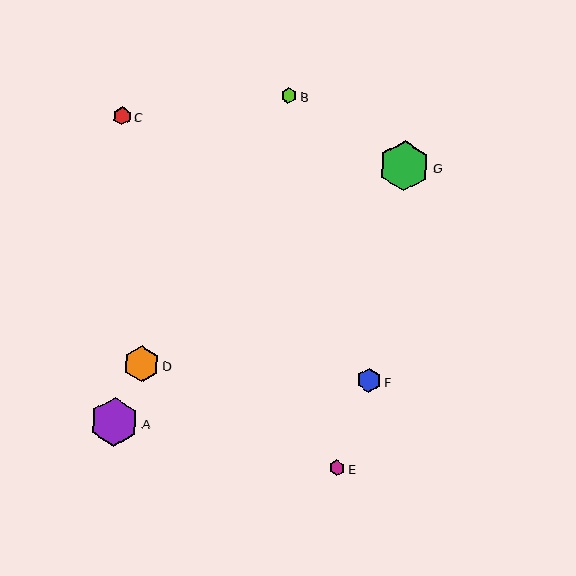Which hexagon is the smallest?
Hexagon B is the smallest with a size of approximately 15 pixels.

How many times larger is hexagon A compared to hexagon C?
Hexagon A is approximately 2.7 times the size of hexagon C.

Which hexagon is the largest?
Hexagon G is the largest with a size of approximately 50 pixels.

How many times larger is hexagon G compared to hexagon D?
Hexagon G is approximately 1.4 times the size of hexagon D.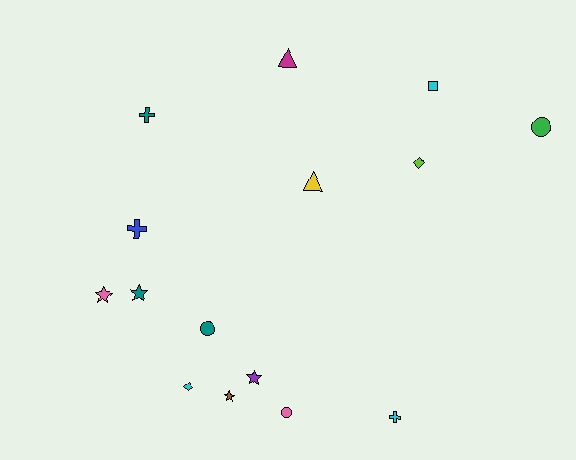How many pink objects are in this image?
There are 2 pink objects.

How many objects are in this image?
There are 15 objects.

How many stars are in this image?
There are 4 stars.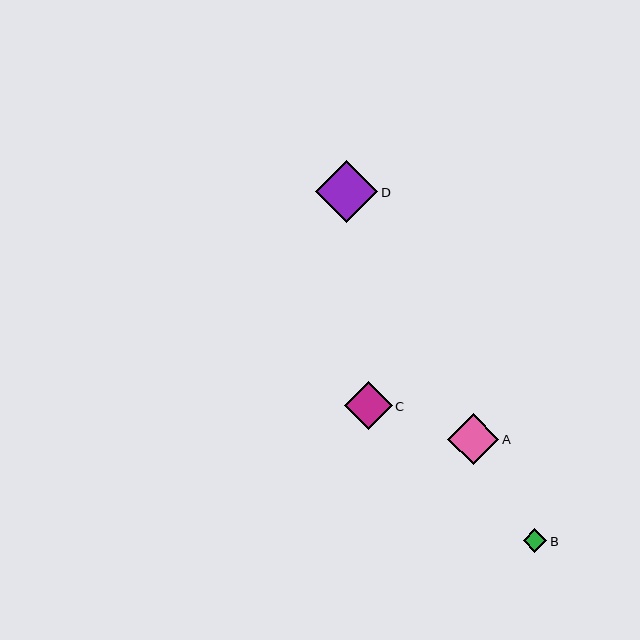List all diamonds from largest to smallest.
From largest to smallest: D, A, C, B.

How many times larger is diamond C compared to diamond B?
Diamond C is approximately 2.0 times the size of diamond B.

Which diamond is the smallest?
Diamond B is the smallest with a size of approximately 23 pixels.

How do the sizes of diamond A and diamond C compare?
Diamond A and diamond C are approximately the same size.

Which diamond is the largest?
Diamond D is the largest with a size of approximately 62 pixels.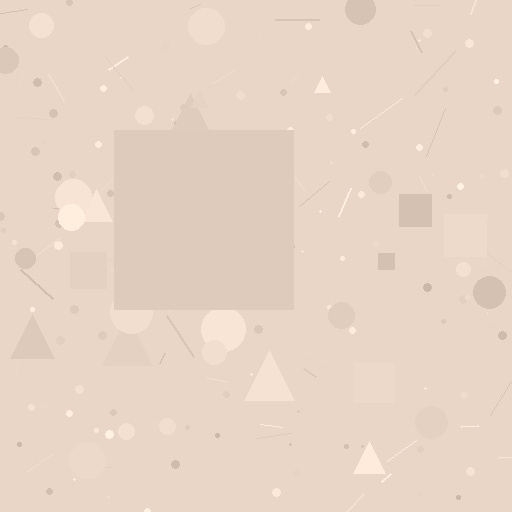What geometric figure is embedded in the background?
A square is embedded in the background.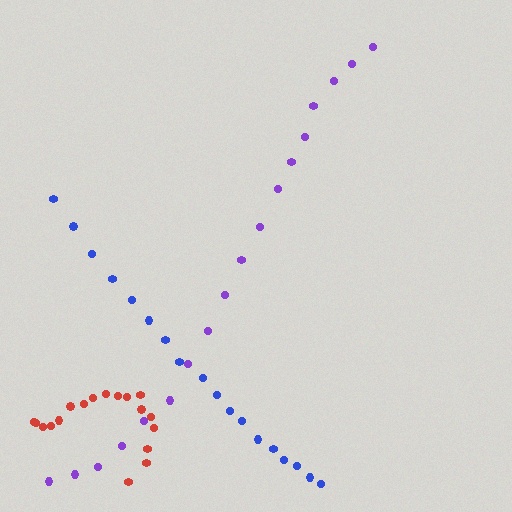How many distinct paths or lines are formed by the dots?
There are 3 distinct paths.